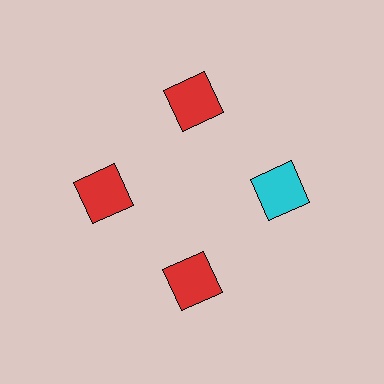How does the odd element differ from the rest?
It has a different color: cyan instead of red.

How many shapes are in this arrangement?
There are 4 shapes arranged in a ring pattern.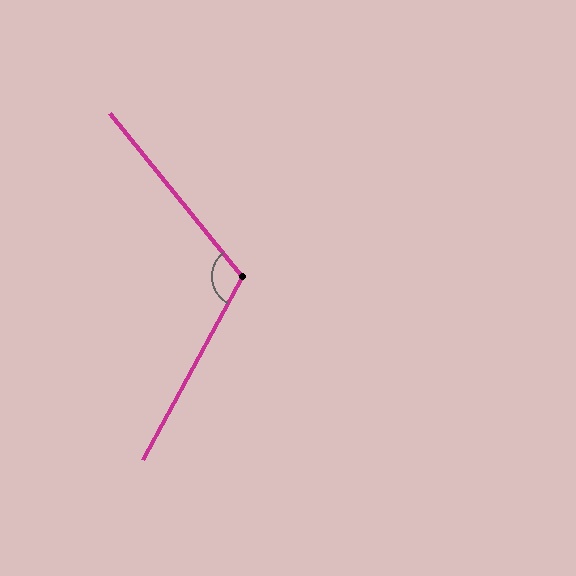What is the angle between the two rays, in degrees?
Approximately 112 degrees.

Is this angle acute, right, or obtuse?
It is obtuse.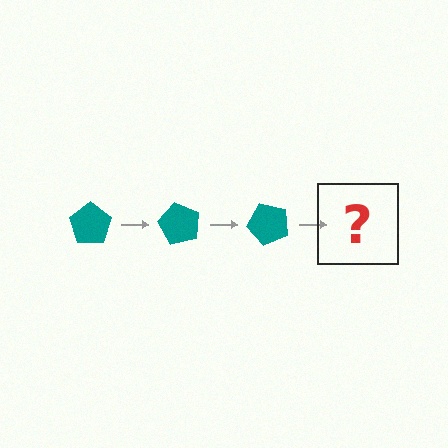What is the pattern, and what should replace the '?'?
The pattern is that the pentagon rotates 60 degrees each step. The '?' should be a teal pentagon rotated 180 degrees.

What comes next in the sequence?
The next element should be a teal pentagon rotated 180 degrees.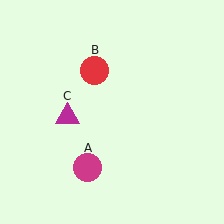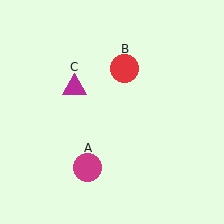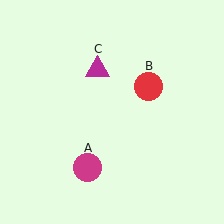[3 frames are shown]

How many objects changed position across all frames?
2 objects changed position: red circle (object B), magenta triangle (object C).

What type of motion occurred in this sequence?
The red circle (object B), magenta triangle (object C) rotated clockwise around the center of the scene.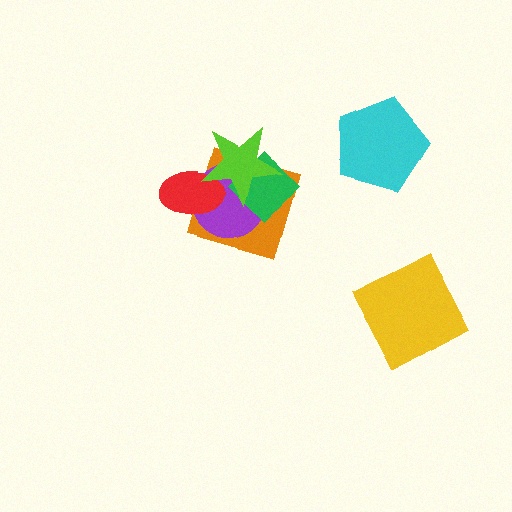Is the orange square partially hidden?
Yes, it is partially covered by another shape.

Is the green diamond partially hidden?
Yes, it is partially covered by another shape.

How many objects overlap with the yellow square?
0 objects overlap with the yellow square.